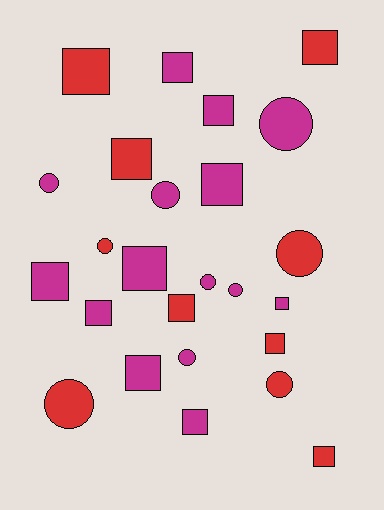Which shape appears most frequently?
Square, with 15 objects.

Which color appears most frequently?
Magenta, with 15 objects.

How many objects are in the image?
There are 25 objects.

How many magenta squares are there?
There are 9 magenta squares.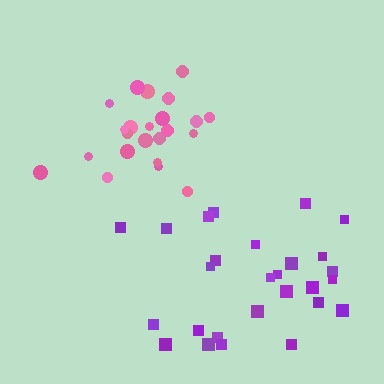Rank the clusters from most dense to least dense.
pink, purple.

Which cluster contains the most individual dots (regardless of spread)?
Purple (27).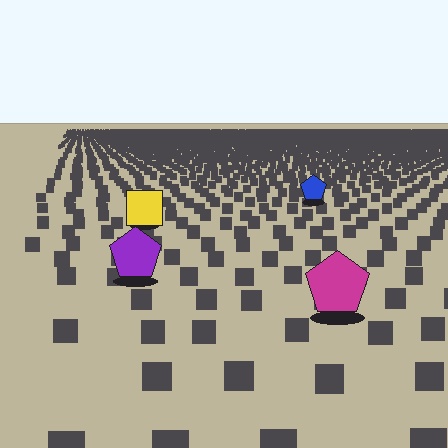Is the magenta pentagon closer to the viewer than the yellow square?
Yes. The magenta pentagon is closer — you can tell from the texture gradient: the ground texture is coarser near it.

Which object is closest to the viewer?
The magenta pentagon is closest. The texture marks near it are larger and more spread out.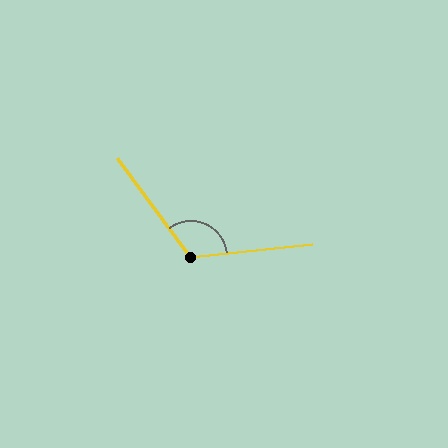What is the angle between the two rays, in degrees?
Approximately 120 degrees.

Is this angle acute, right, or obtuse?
It is obtuse.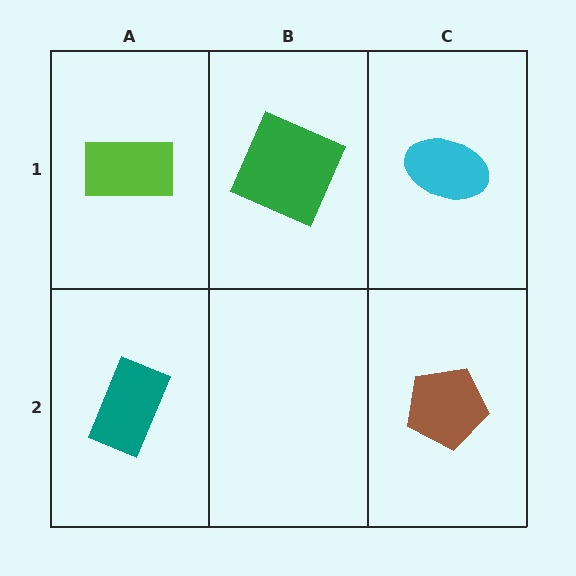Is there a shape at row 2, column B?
No, that cell is empty.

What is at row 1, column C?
A cyan ellipse.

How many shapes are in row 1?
3 shapes.